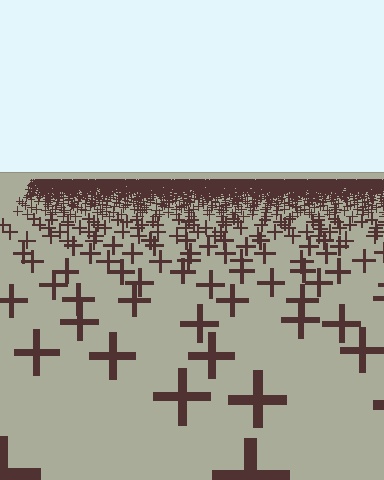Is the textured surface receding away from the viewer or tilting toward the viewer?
The surface is receding away from the viewer. Texture elements get smaller and denser toward the top.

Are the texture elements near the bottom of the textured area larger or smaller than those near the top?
Larger. Near the bottom, elements are closer to the viewer and appear at a bigger on-screen size.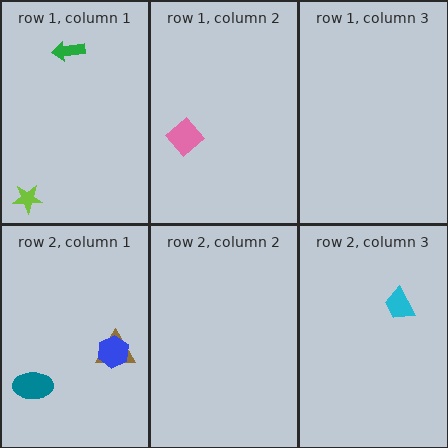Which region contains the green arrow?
The row 1, column 1 region.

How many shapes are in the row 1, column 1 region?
2.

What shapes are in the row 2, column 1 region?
The teal ellipse, the brown triangle, the blue hexagon.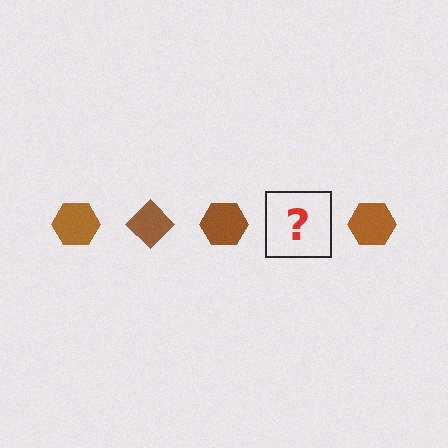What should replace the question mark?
The question mark should be replaced with a brown diamond.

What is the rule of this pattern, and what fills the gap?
The rule is that the pattern cycles through hexagon, diamond shapes in brown. The gap should be filled with a brown diamond.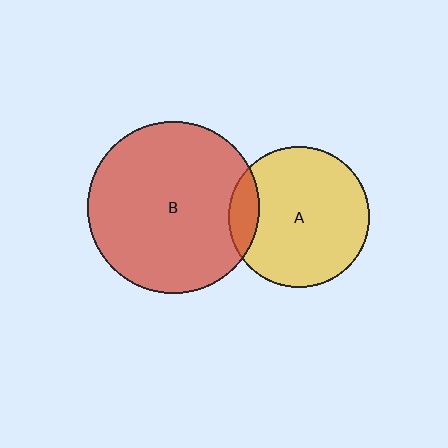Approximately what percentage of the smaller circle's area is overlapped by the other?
Approximately 10%.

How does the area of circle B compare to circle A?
Approximately 1.5 times.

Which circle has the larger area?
Circle B (red).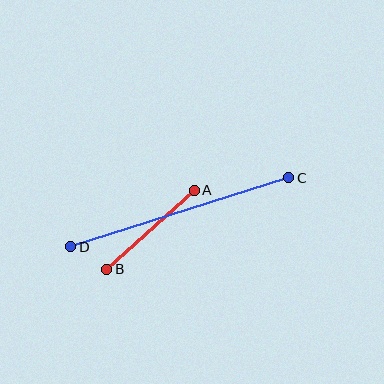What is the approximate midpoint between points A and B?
The midpoint is at approximately (151, 230) pixels.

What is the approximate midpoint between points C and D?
The midpoint is at approximately (180, 212) pixels.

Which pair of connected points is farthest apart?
Points C and D are farthest apart.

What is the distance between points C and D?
The distance is approximately 229 pixels.